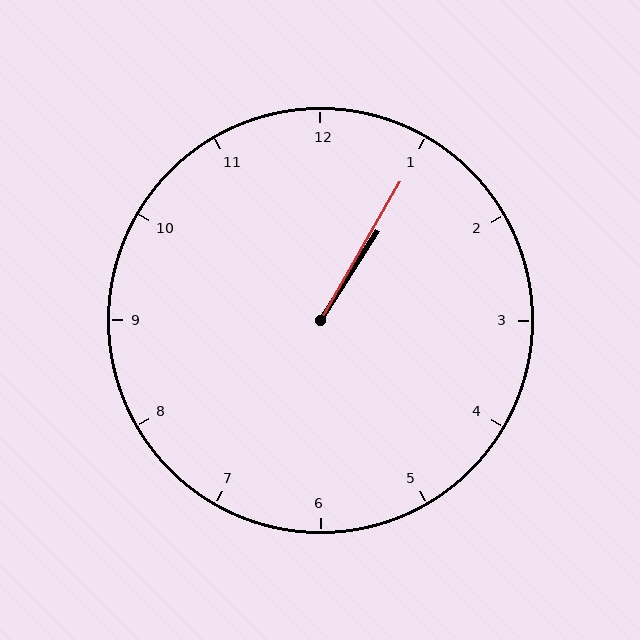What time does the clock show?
1:05.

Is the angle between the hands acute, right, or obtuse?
It is acute.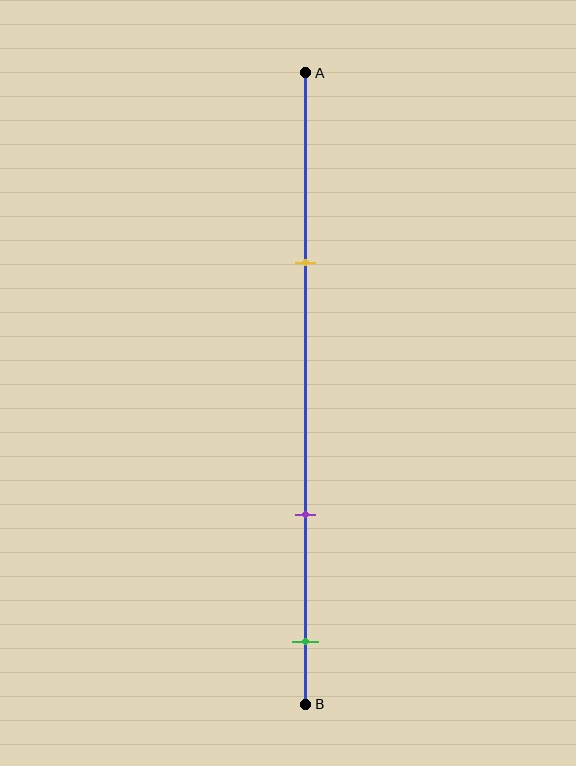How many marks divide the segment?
There are 3 marks dividing the segment.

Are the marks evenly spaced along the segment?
No, the marks are not evenly spaced.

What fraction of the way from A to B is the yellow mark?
The yellow mark is approximately 30% (0.3) of the way from A to B.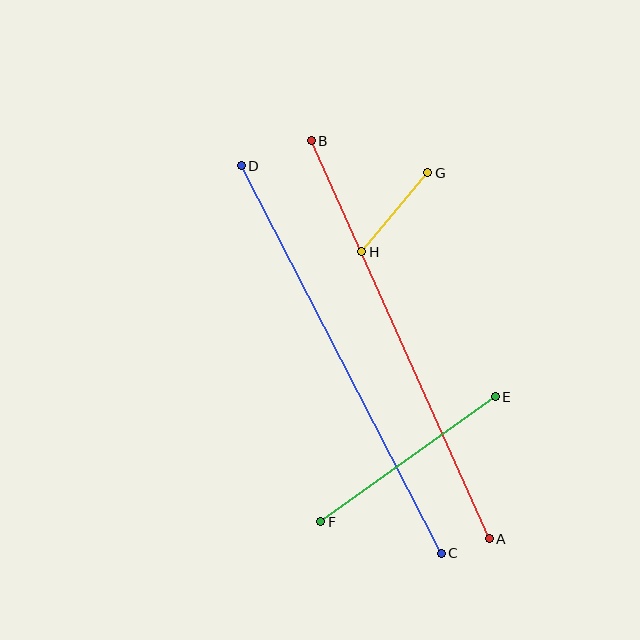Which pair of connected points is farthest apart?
Points C and D are farthest apart.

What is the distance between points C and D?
The distance is approximately 437 pixels.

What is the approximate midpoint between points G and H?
The midpoint is at approximately (395, 212) pixels.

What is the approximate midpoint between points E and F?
The midpoint is at approximately (408, 459) pixels.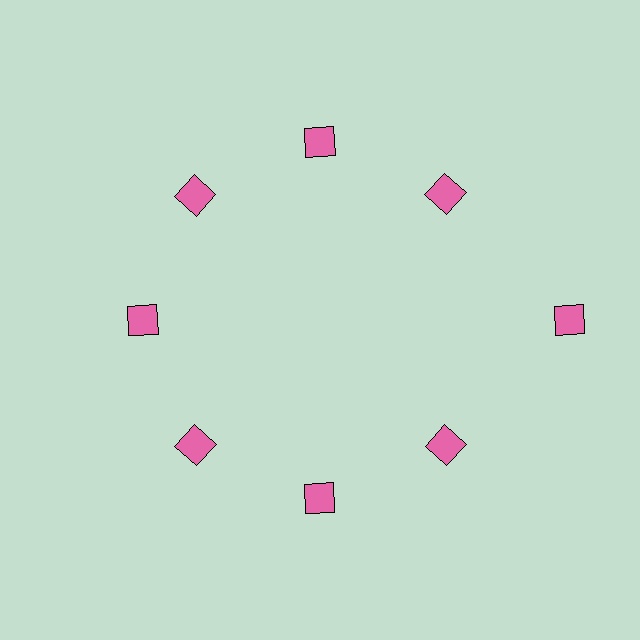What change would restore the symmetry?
The symmetry would be restored by moving it inward, back onto the ring so that all 8 diamonds sit at equal angles and equal distance from the center.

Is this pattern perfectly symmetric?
No. The 8 pink diamonds are arranged in a ring, but one element near the 3 o'clock position is pushed outward from the center, breaking the 8-fold rotational symmetry.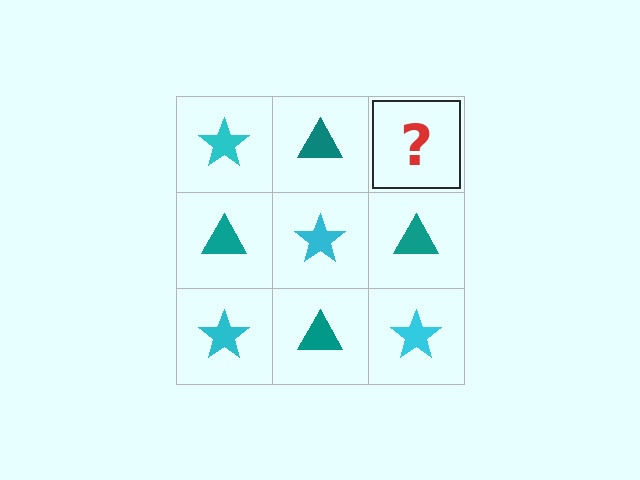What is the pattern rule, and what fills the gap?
The rule is that it alternates cyan star and teal triangle in a checkerboard pattern. The gap should be filled with a cyan star.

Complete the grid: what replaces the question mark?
The question mark should be replaced with a cyan star.